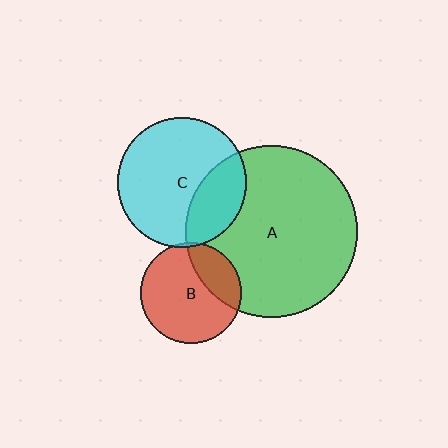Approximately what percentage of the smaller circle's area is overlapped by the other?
Approximately 25%.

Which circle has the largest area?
Circle A (green).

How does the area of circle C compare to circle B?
Approximately 1.6 times.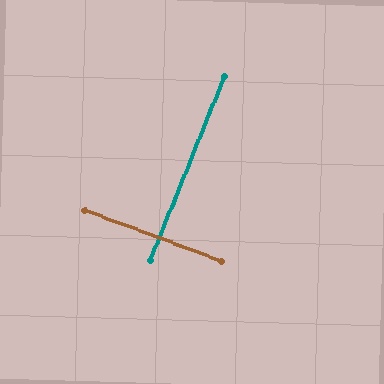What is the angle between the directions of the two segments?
Approximately 88 degrees.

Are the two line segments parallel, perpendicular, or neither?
Perpendicular — they meet at approximately 88°.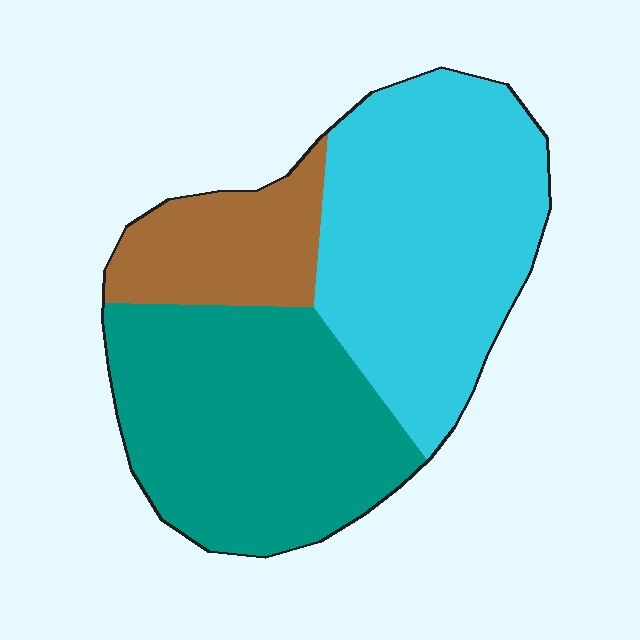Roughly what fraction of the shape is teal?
Teal takes up between a quarter and a half of the shape.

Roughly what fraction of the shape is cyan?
Cyan takes up about two fifths (2/5) of the shape.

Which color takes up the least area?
Brown, at roughly 15%.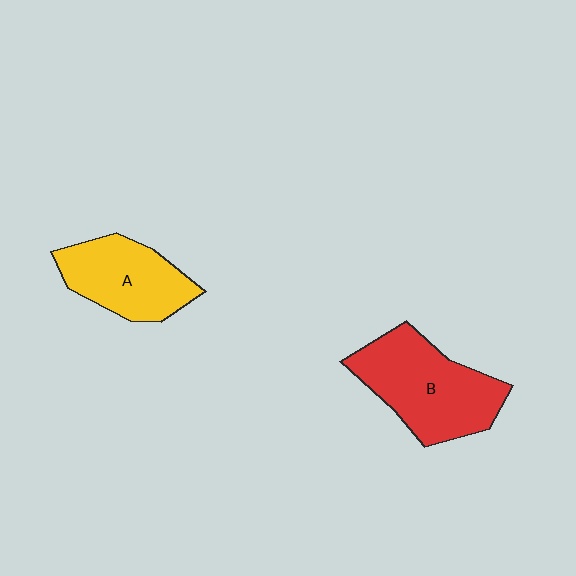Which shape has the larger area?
Shape B (red).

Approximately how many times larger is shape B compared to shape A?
Approximately 1.3 times.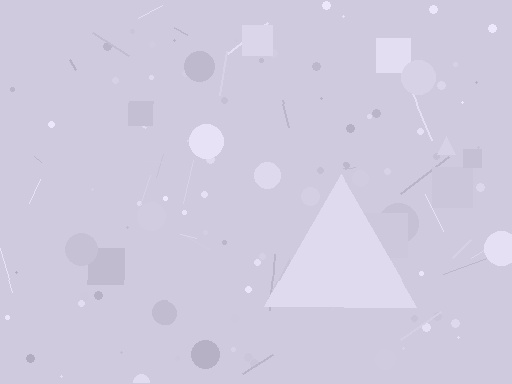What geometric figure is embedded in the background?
A triangle is embedded in the background.